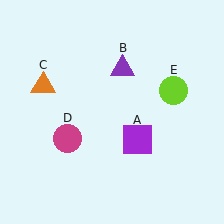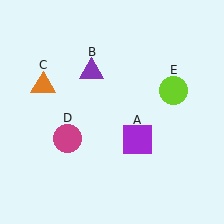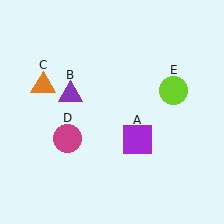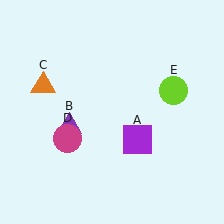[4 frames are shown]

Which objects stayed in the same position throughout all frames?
Purple square (object A) and orange triangle (object C) and magenta circle (object D) and lime circle (object E) remained stationary.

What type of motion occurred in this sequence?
The purple triangle (object B) rotated counterclockwise around the center of the scene.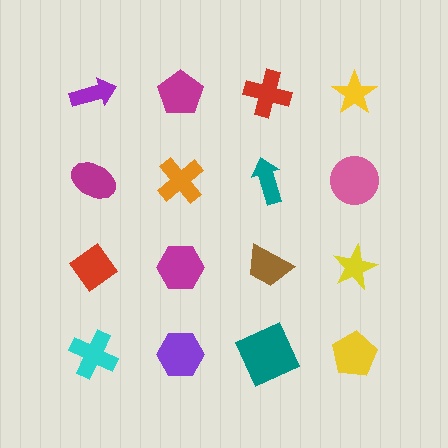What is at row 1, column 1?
A purple arrow.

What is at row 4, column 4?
A yellow pentagon.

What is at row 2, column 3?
A teal arrow.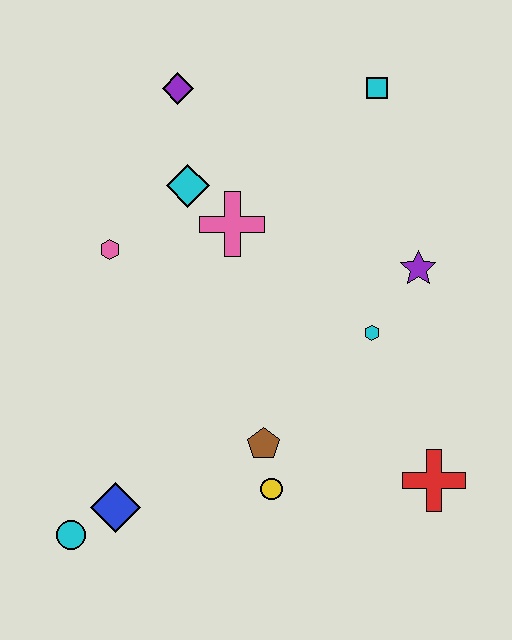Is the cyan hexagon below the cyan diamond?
Yes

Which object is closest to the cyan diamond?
The pink cross is closest to the cyan diamond.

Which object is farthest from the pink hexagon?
The red cross is farthest from the pink hexagon.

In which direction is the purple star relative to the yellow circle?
The purple star is above the yellow circle.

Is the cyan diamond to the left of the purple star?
Yes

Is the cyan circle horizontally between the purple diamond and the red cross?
No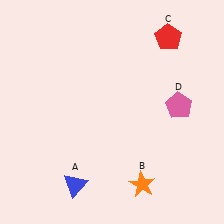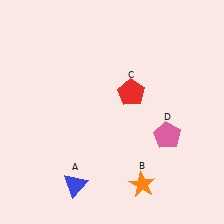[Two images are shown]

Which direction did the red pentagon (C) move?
The red pentagon (C) moved down.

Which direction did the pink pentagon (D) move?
The pink pentagon (D) moved down.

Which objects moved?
The objects that moved are: the red pentagon (C), the pink pentagon (D).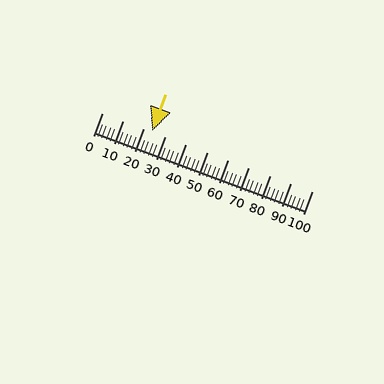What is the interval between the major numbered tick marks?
The major tick marks are spaced 10 units apart.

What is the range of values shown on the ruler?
The ruler shows values from 0 to 100.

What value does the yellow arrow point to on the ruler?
The yellow arrow points to approximately 24.